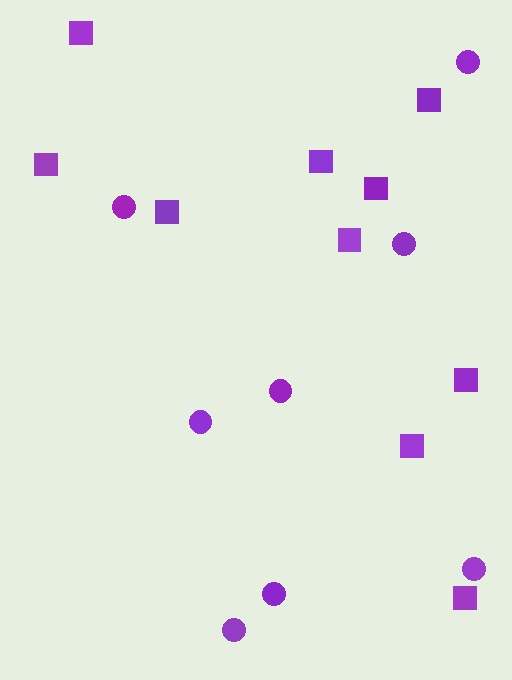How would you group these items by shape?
There are 2 groups: one group of circles (8) and one group of squares (10).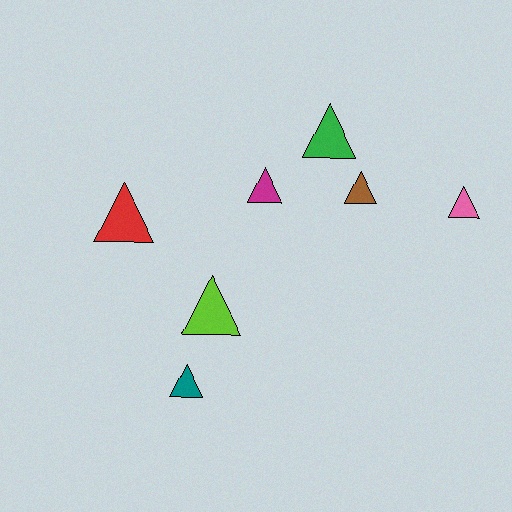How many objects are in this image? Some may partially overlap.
There are 7 objects.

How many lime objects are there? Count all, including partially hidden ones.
There is 1 lime object.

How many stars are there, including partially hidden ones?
There are no stars.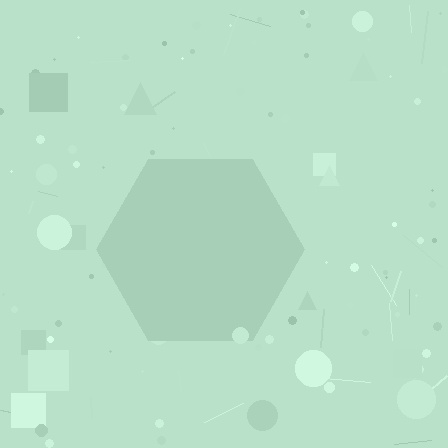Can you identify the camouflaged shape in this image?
The camouflaged shape is a hexagon.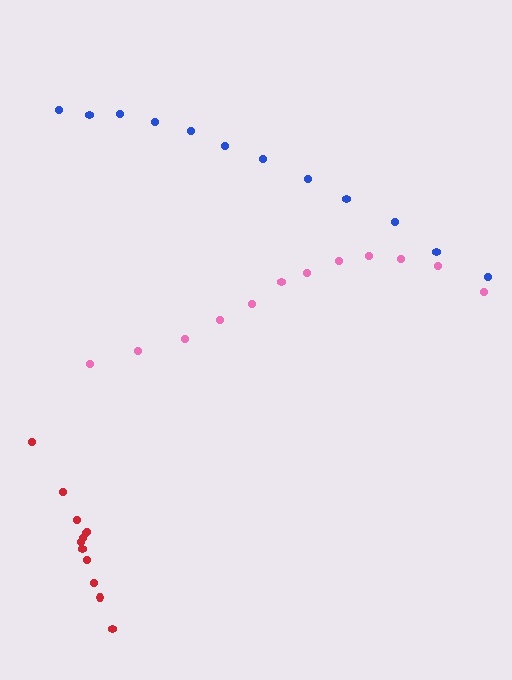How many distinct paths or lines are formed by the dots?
There are 3 distinct paths.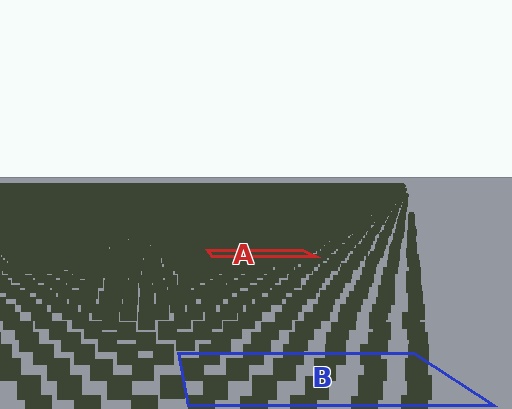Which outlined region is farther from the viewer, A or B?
Region A is farther from the viewer — the texture elements inside it appear smaller and more densely packed.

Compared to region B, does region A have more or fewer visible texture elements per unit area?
Region A has more texture elements per unit area — they are packed more densely because it is farther away.